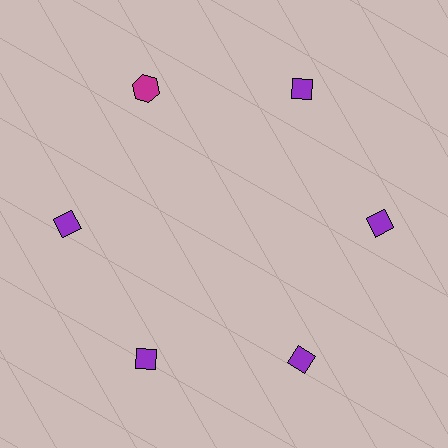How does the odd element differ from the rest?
It differs in both color (magenta instead of purple) and shape (hexagon instead of diamond).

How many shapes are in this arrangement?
There are 6 shapes arranged in a ring pattern.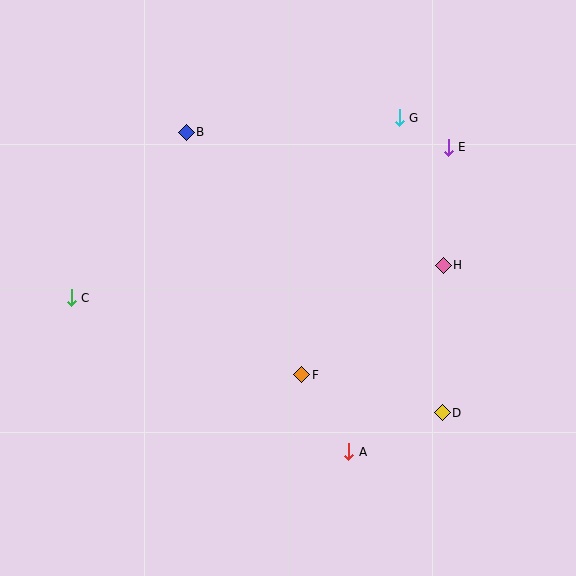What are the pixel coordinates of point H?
Point H is at (443, 265).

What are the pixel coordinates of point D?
Point D is at (442, 413).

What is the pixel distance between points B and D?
The distance between B and D is 380 pixels.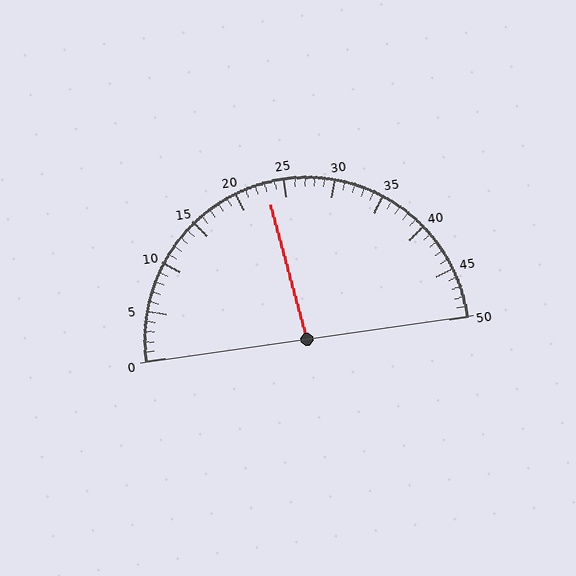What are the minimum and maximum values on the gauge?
The gauge ranges from 0 to 50.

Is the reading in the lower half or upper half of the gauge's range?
The reading is in the lower half of the range (0 to 50).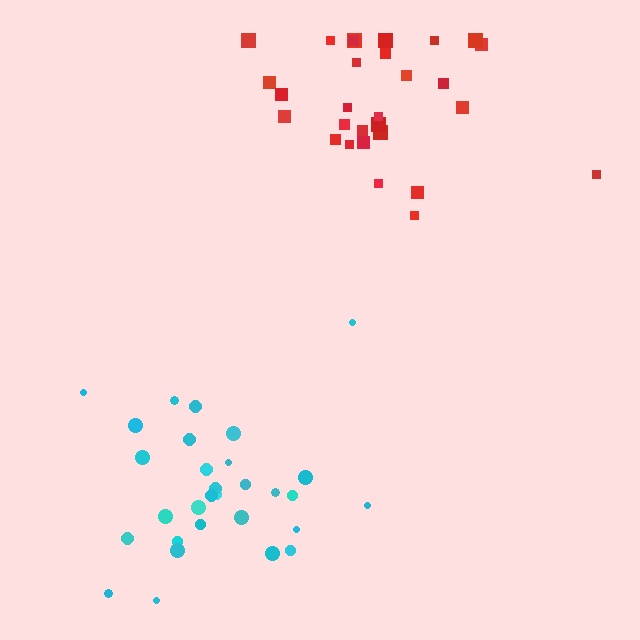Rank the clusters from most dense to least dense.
red, cyan.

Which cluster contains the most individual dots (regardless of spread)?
Cyan (30).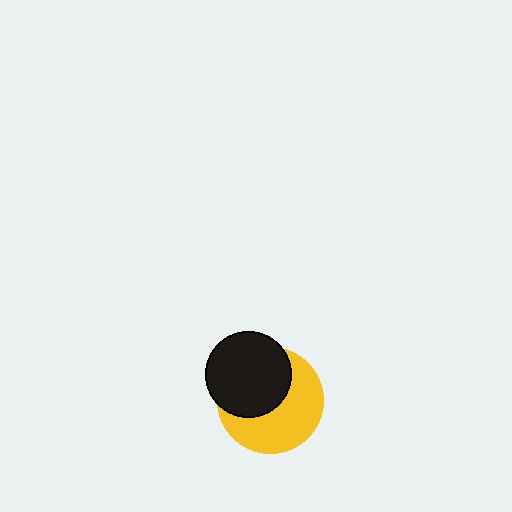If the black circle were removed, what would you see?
You would see the complete yellow circle.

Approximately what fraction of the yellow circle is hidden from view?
Roughly 45% of the yellow circle is hidden behind the black circle.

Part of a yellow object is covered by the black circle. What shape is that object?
It is a circle.